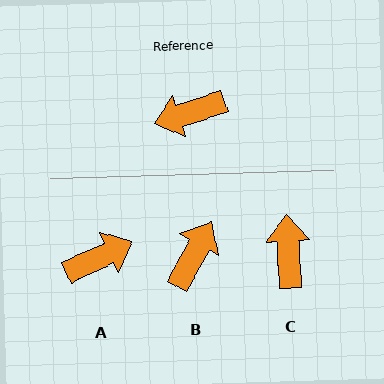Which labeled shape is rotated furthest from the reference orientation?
A, about 173 degrees away.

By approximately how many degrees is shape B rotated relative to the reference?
Approximately 137 degrees clockwise.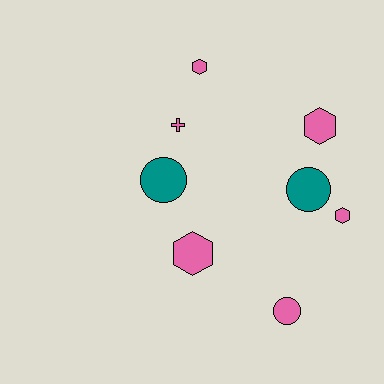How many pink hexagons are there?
There are 4 pink hexagons.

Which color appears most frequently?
Pink, with 6 objects.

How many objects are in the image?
There are 8 objects.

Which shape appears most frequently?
Hexagon, with 4 objects.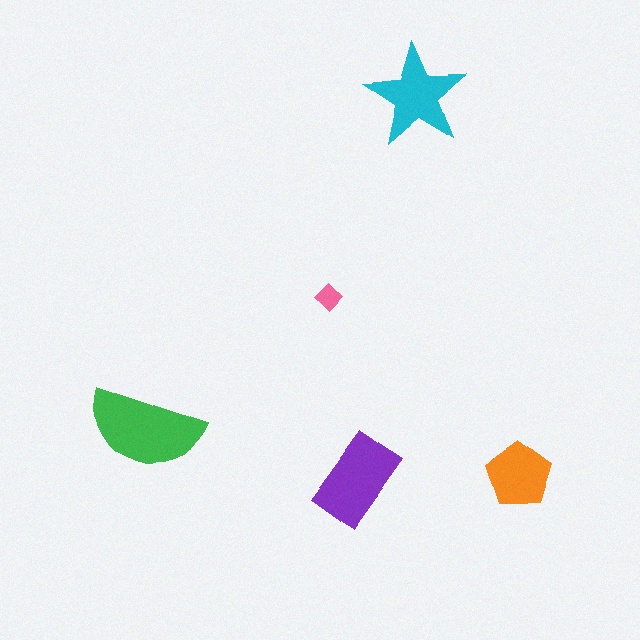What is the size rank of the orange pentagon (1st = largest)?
4th.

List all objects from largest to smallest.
The green semicircle, the purple rectangle, the cyan star, the orange pentagon, the pink diamond.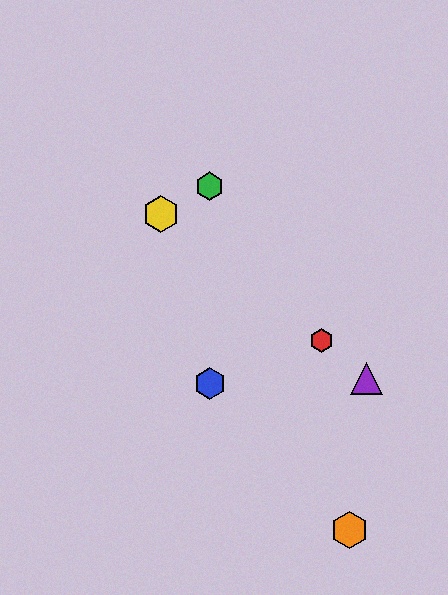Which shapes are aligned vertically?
The blue hexagon, the green hexagon are aligned vertically.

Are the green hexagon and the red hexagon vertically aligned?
No, the green hexagon is at x≈210 and the red hexagon is at x≈322.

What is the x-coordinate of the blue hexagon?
The blue hexagon is at x≈210.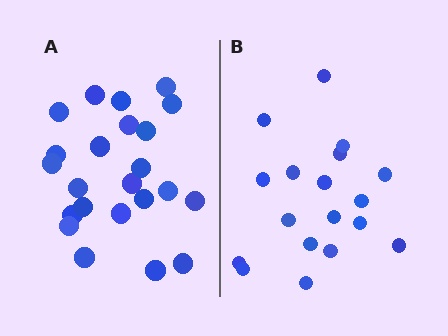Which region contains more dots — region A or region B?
Region A (the left region) has more dots.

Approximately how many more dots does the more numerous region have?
Region A has about 5 more dots than region B.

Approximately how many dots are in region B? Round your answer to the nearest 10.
About 20 dots. (The exact count is 18, which rounds to 20.)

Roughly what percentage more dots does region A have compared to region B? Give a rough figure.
About 30% more.